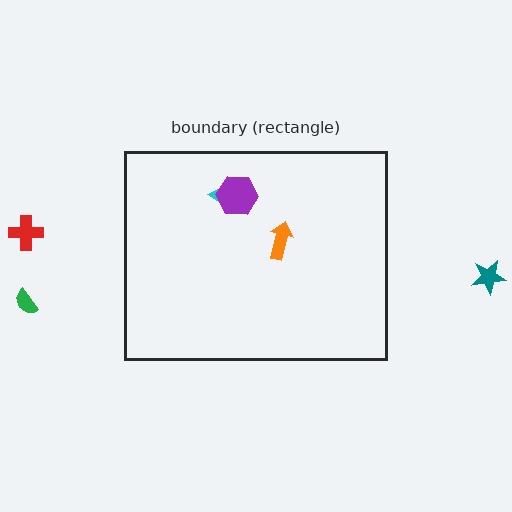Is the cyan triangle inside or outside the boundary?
Inside.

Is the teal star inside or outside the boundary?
Outside.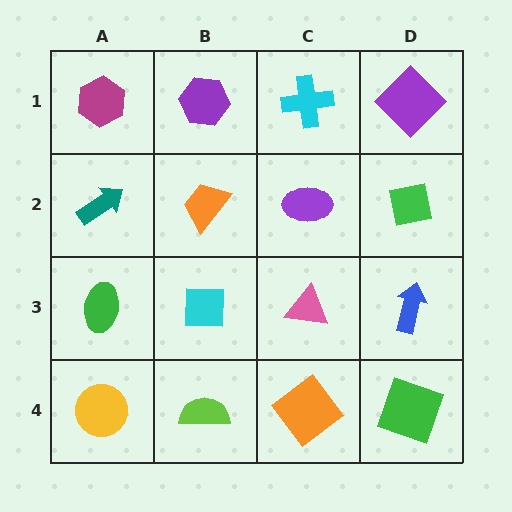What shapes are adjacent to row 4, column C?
A pink triangle (row 3, column C), a lime semicircle (row 4, column B), a green square (row 4, column D).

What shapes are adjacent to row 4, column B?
A cyan square (row 3, column B), a yellow circle (row 4, column A), an orange diamond (row 4, column C).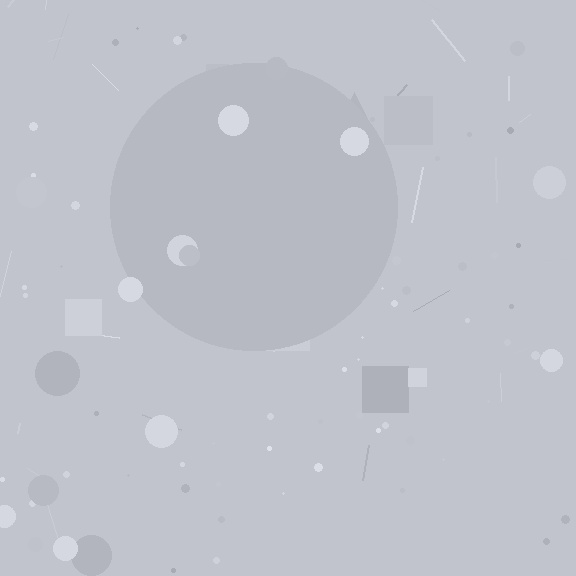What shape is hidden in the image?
A circle is hidden in the image.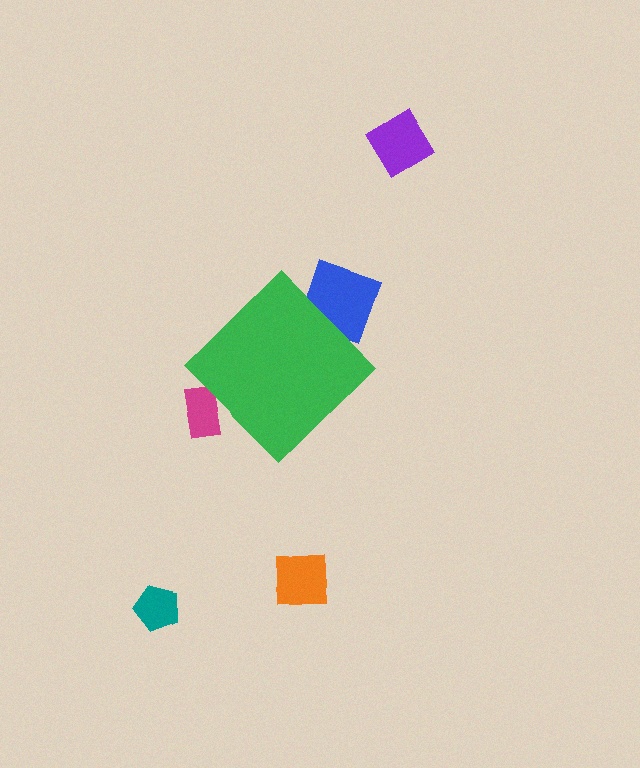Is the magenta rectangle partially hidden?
Yes, the magenta rectangle is partially hidden behind the green diamond.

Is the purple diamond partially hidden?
No, the purple diamond is fully visible.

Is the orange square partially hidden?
No, the orange square is fully visible.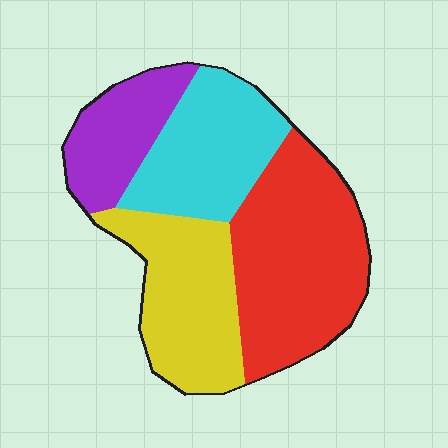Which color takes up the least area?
Purple, at roughly 15%.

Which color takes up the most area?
Red, at roughly 35%.